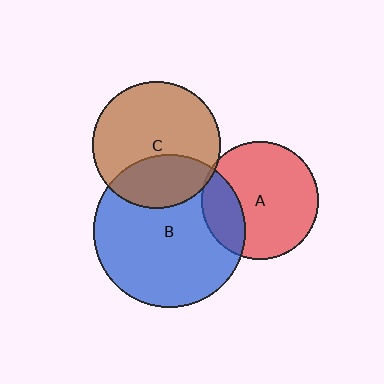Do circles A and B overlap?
Yes.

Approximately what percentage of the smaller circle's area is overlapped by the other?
Approximately 25%.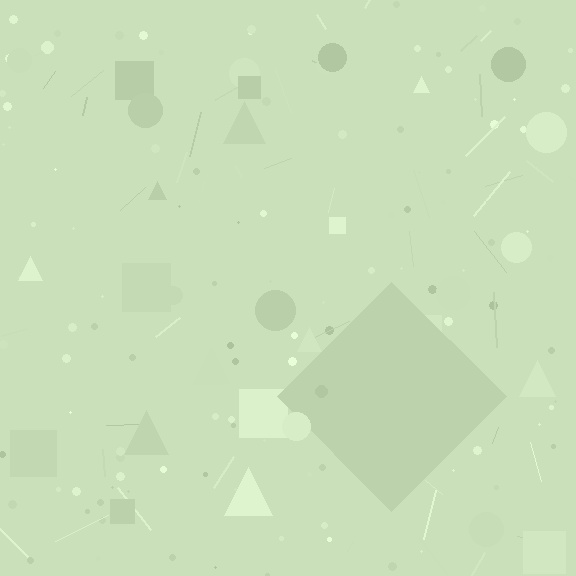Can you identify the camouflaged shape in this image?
The camouflaged shape is a diamond.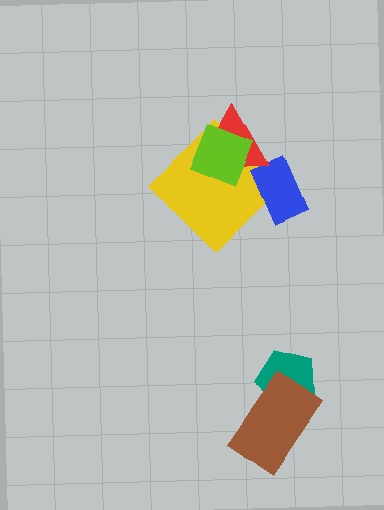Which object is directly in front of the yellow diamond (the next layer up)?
The blue rectangle is directly in front of the yellow diamond.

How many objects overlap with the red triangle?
3 objects overlap with the red triangle.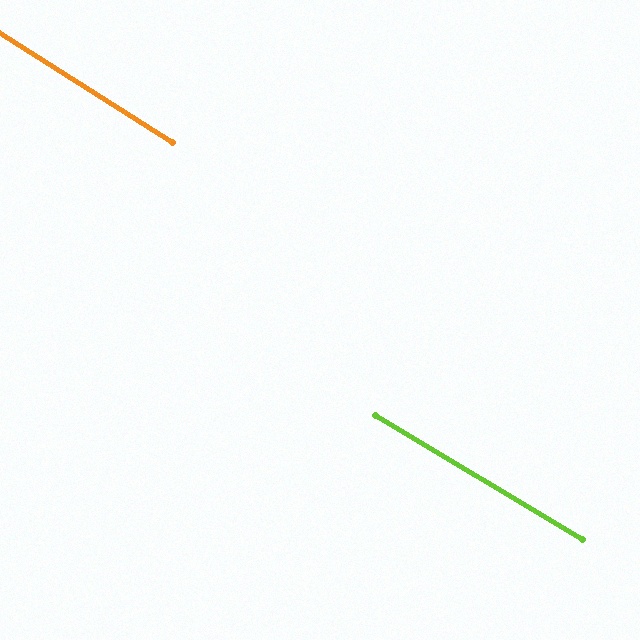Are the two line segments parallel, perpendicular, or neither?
Parallel — their directions differ by only 1.1°.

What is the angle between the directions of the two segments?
Approximately 1 degree.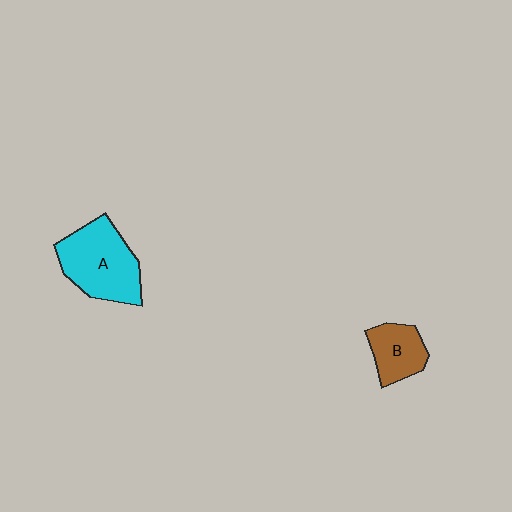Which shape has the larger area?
Shape A (cyan).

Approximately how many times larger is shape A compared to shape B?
Approximately 1.9 times.